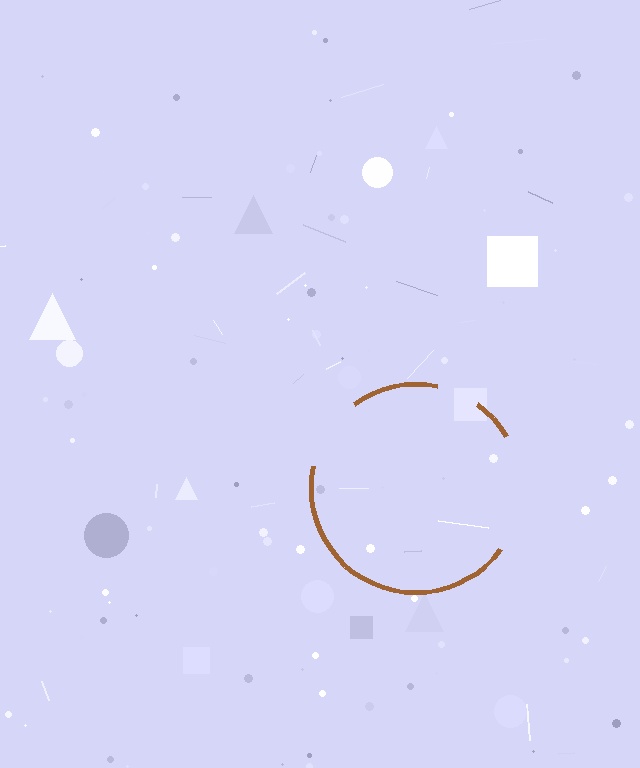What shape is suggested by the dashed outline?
The dashed outline suggests a circle.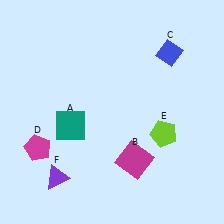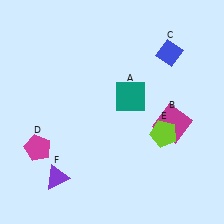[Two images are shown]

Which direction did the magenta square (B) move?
The magenta square (B) moved right.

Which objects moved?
The objects that moved are: the teal square (A), the magenta square (B).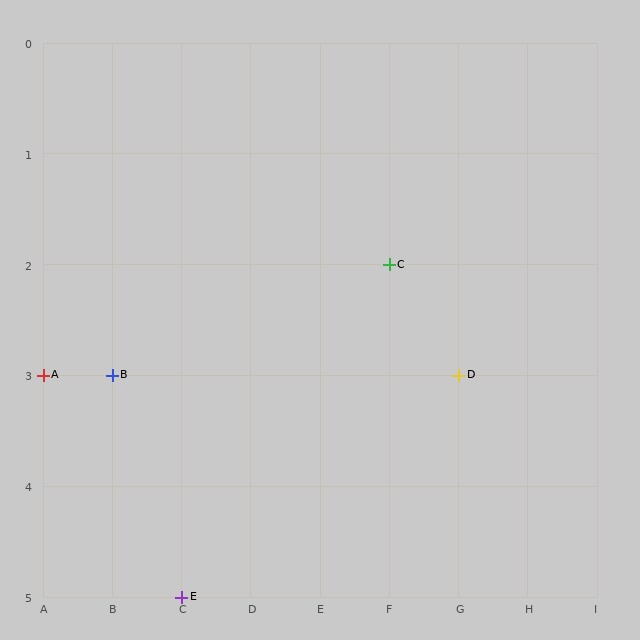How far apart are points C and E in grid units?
Points C and E are 3 columns and 3 rows apart (about 4.2 grid units diagonally).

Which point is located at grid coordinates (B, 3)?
Point B is at (B, 3).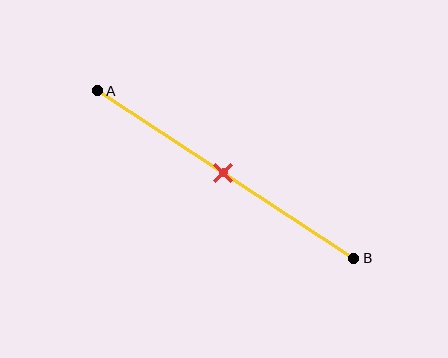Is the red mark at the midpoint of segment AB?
Yes, the mark is approximately at the midpoint.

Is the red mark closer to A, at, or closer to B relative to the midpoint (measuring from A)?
The red mark is approximately at the midpoint of segment AB.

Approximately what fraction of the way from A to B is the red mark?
The red mark is approximately 50% of the way from A to B.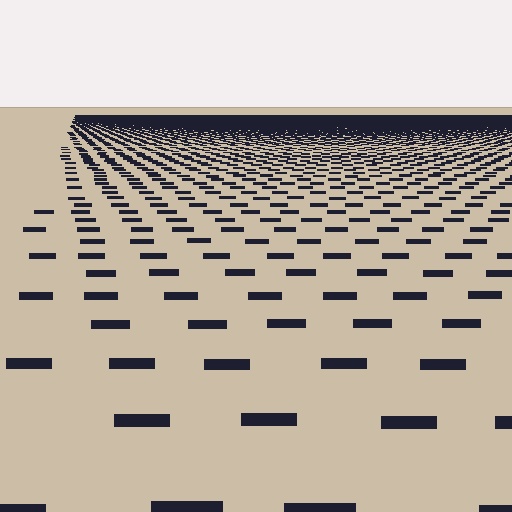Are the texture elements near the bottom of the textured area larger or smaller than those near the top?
Larger. Near the bottom, elements are closer to the viewer and appear at a bigger on-screen size.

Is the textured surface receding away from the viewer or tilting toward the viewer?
The surface is receding away from the viewer. Texture elements get smaller and denser toward the top.